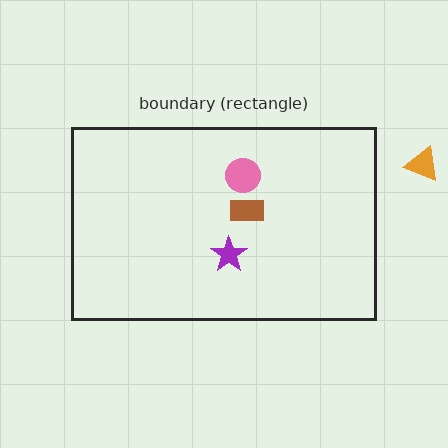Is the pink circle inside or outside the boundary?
Inside.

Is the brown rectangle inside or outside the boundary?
Inside.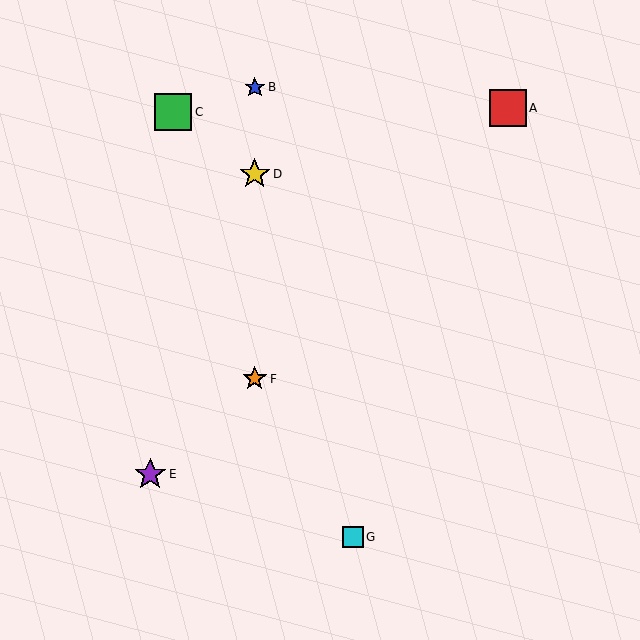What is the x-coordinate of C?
Object C is at x≈173.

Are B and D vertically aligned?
Yes, both are at x≈255.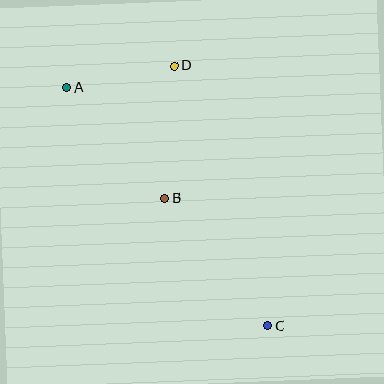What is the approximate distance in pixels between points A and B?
The distance between A and B is approximately 148 pixels.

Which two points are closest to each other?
Points A and D are closest to each other.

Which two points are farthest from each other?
Points A and C are farthest from each other.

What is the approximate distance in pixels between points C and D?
The distance between C and D is approximately 277 pixels.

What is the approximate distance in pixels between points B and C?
The distance between B and C is approximately 164 pixels.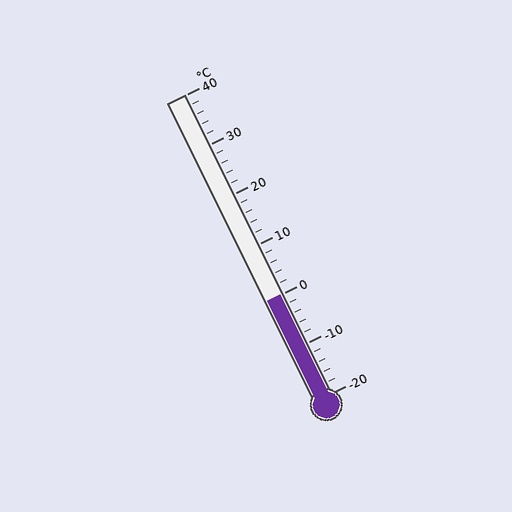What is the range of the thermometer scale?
The thermometer scale ranges from -20°C to 40°C.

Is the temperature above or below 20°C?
The temperature is below 20°C.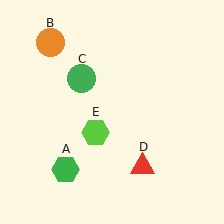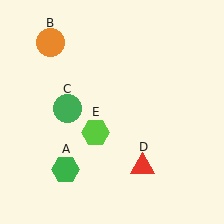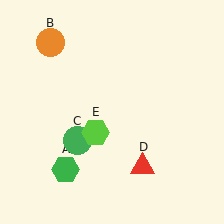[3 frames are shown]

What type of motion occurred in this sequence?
The green circle (object C) rotated counterclockwise around the center of the scene.